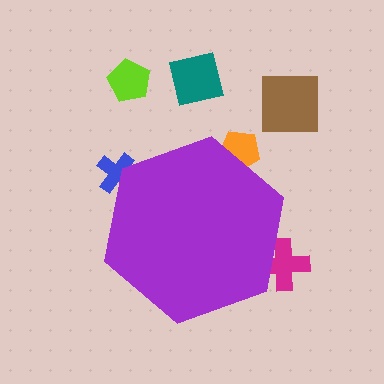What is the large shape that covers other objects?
A purple hexagon.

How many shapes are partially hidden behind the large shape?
3 shapes are partially hidden.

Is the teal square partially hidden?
No, the teal square is fully visible.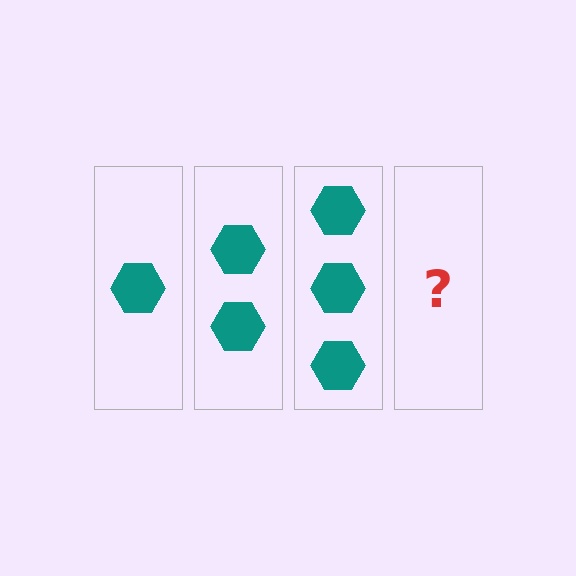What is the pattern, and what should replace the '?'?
The pattern is that each step adds one more hexagon. The '?' should be 4 hexagons.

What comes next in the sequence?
The next element should be 4 hexagons.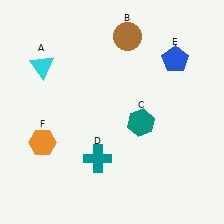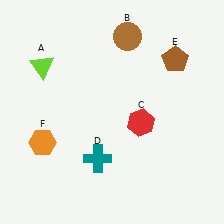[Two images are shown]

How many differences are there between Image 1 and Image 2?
There are 3 differences between the two images.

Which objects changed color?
A changed from cyan to lime. C changed from teal to red. E changed from blue to brown.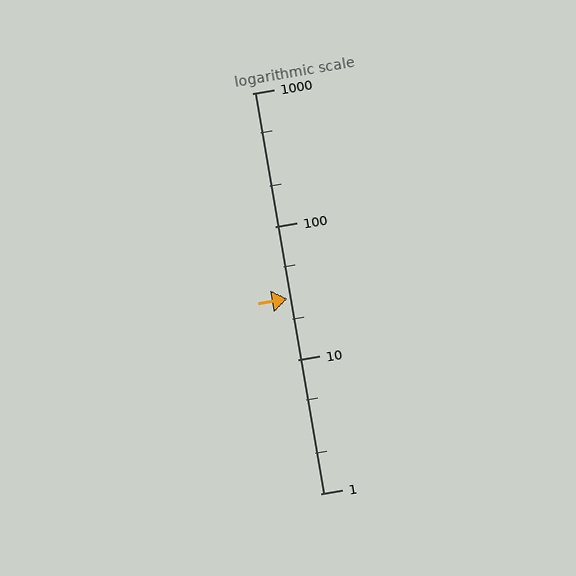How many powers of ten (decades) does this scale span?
The scale spans 3 decades, from 1 to 1000.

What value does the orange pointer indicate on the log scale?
The pointer indicates approximately 29.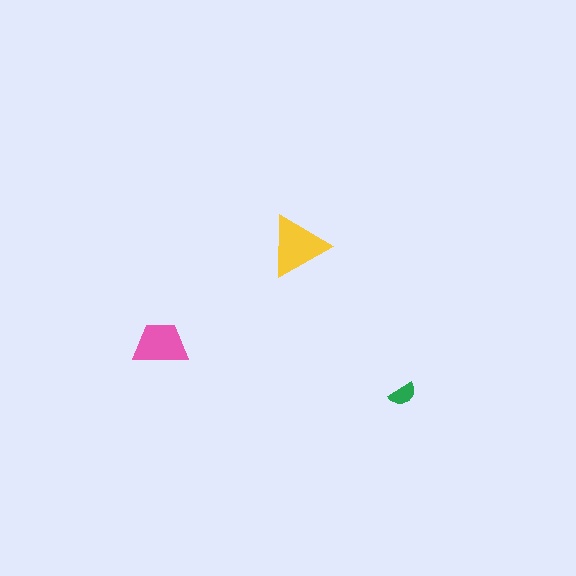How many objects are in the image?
There are 3 objects in the image.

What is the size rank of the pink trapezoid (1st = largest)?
2nd.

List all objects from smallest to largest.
The green semicircle, the pink trapezoid, the yellow triangle.